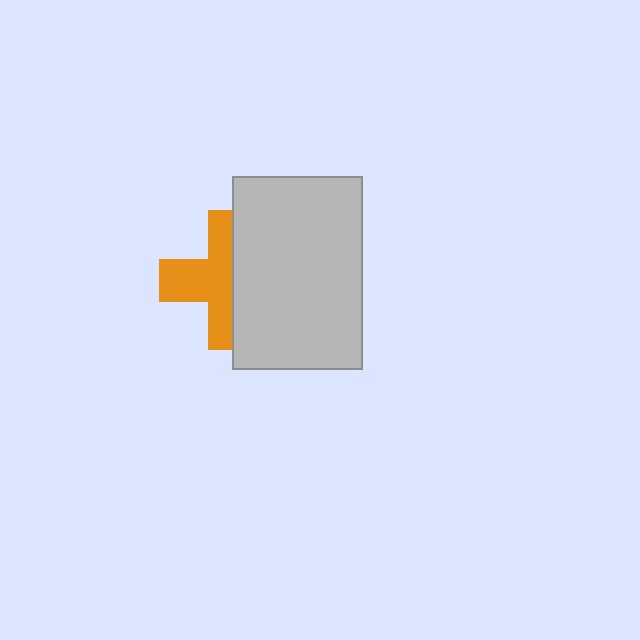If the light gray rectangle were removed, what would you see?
You would see the complete orange cross.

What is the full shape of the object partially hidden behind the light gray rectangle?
The partially hidden object is an orange cross.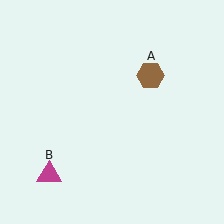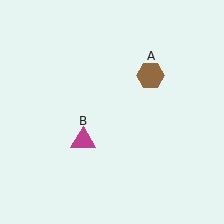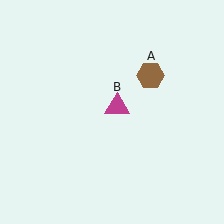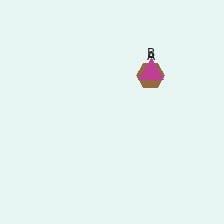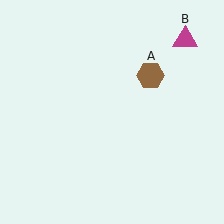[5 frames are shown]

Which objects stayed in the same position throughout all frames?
Brown hexagon (object A) remained stationary.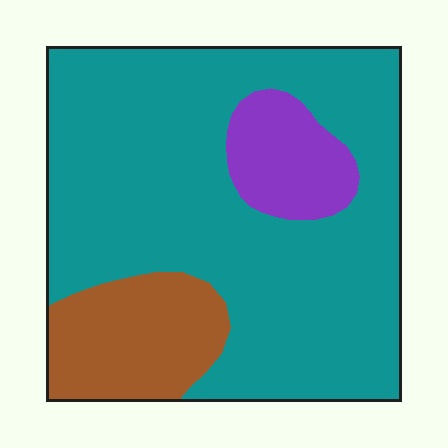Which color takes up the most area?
Teal, at roughly 75%.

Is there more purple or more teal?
Teal.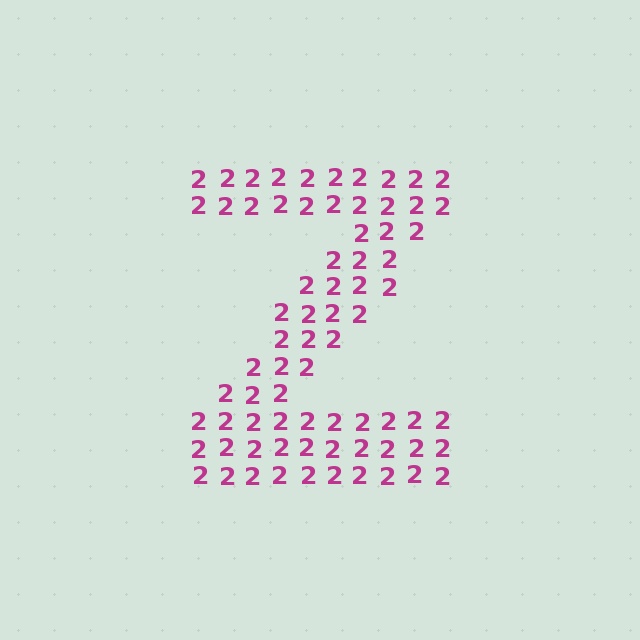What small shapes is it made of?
It is made of small digit 2's.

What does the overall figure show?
The overall figure shows the letter Z.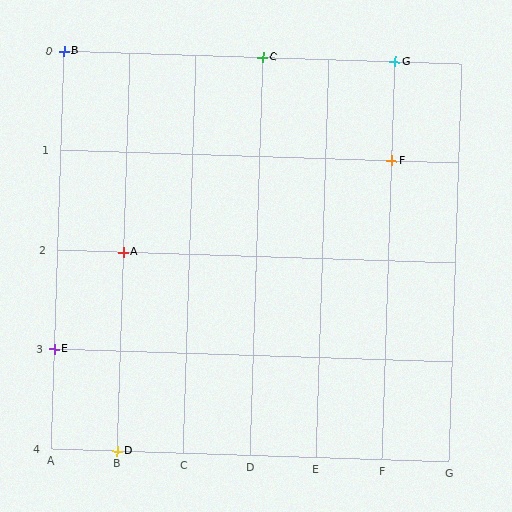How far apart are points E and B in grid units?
Points E and B are 3 rows apart.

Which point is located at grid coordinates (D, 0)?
Point C is at (D, 0).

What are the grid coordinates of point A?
Point A is at grid coordinates (B, 2).